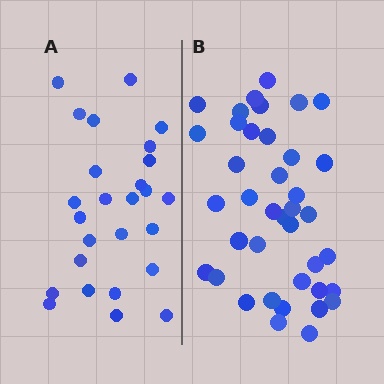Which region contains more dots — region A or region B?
Region B (the right region) has more dots.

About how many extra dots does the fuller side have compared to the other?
Region B has approximately 15 more dots than region A.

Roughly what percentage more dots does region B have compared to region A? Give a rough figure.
About 50% more.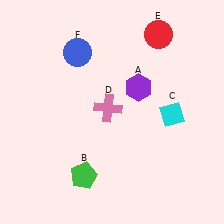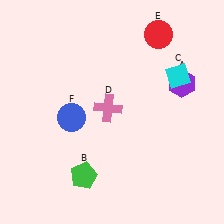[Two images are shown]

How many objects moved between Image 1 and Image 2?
3 objects moved between the two images.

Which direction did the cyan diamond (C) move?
The cyan diamond (C) moved up.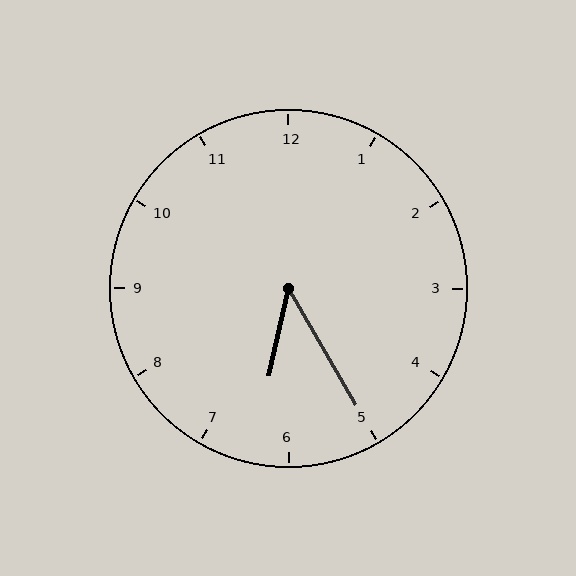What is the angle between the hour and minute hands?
Approximately 42 degrees.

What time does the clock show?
6:25.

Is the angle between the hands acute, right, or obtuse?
It is acute.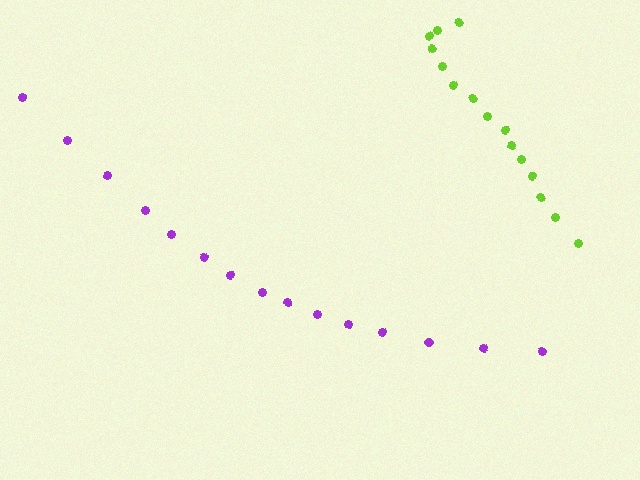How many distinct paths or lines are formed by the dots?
There are 2 distinct paths.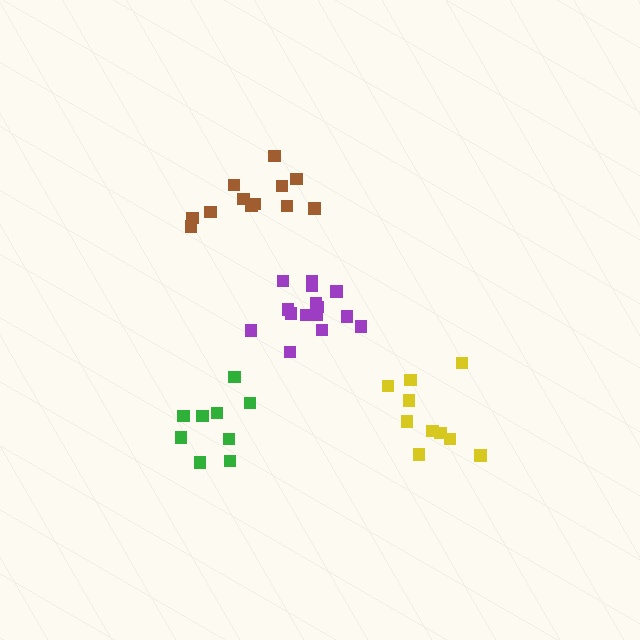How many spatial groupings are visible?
There are 4 spatial groupings.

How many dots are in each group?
Group 1: 10 dots, Group 2: 12 dots, Group 3: 9 dots, Group 4: 15 dots (46 total).